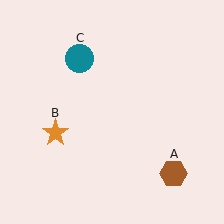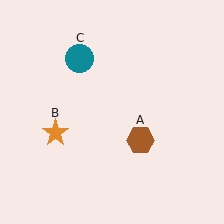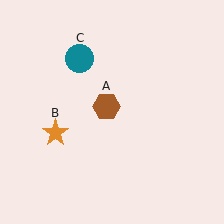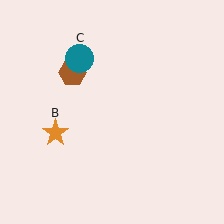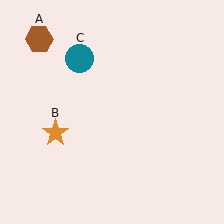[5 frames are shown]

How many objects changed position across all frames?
1 object changed position: brown hexagon (object A).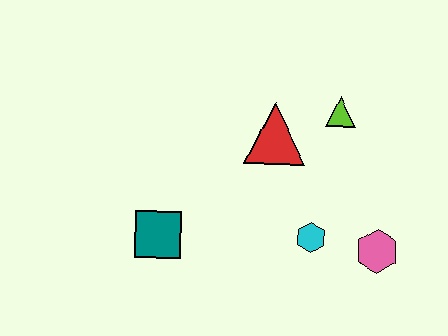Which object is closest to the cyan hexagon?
The pink hexagon is closest to the cyan hexagon.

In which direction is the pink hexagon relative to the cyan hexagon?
The pink hexagon is to the right of the cyan hexagon.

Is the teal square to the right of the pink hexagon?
No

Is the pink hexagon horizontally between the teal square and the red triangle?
No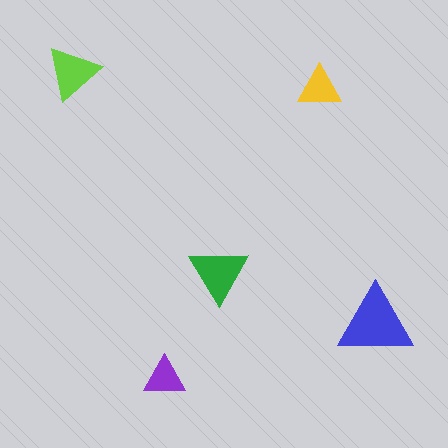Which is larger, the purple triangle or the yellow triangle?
The yellow one.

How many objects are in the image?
There are 5 objects in the image.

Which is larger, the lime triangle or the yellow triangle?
The lime one.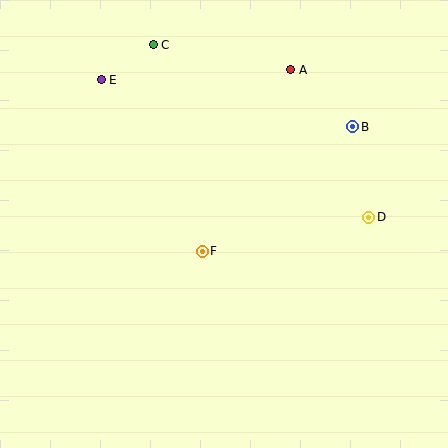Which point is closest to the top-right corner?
Point B is closest to the top-right corner.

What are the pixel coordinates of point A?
Point A is at (291, 70).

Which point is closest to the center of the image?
Point F at (202, 251) is closest to the center.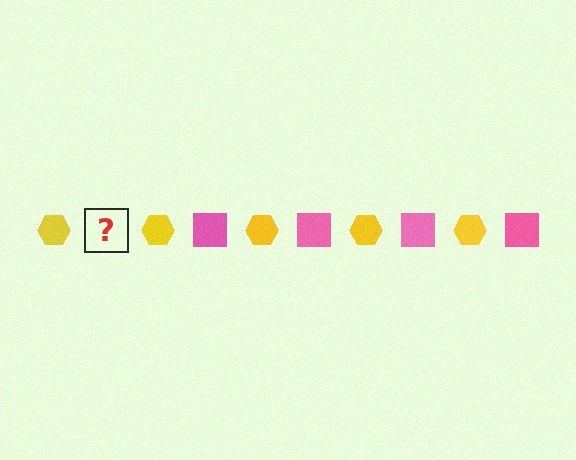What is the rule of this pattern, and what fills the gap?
The rule is that the pattern alternates between yellow hexagon and pink square. The gap should be filled with a pink square.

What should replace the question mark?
The question mark should be replaced with a pink square.